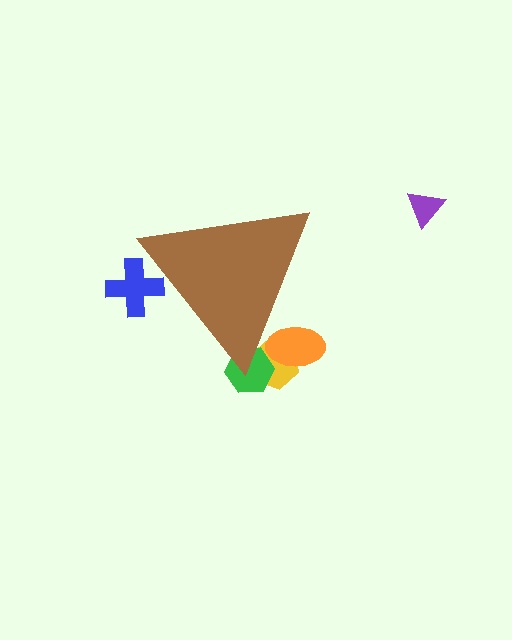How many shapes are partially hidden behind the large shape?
4 shapes are partially hidden.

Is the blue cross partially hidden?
Yes, the blue cross is partially hidden behind the brown triangle.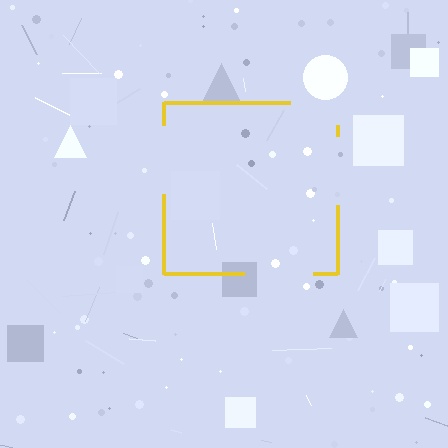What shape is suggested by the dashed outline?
The dashed outline suggests a square.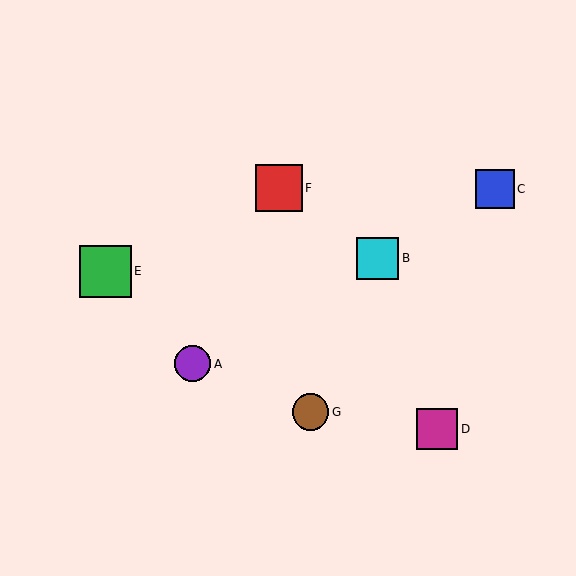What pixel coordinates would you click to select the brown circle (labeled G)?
Click at (311, 412) to select the brown circle G.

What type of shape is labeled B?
Shape B is a cyan square.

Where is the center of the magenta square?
The center of the magenta square is at (437, 429).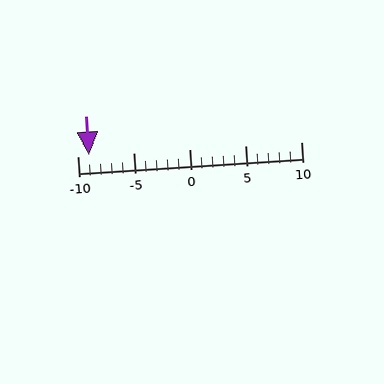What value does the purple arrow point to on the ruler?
The purple arrow points to approximately -9.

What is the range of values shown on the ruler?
The ruler shows values from -10 to 10.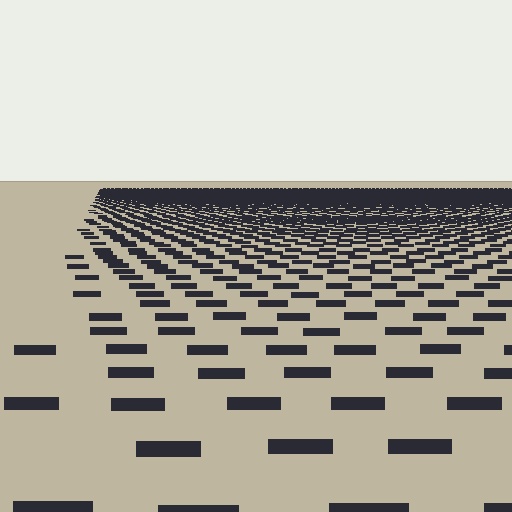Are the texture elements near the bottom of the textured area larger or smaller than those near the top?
Larger. Near the bottom, elements are closer to the viewer and appear at a bigger on-screen size.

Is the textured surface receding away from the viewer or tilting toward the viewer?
The surface is receding away from the viewer. Texture elements get smaller and denser toward the top.